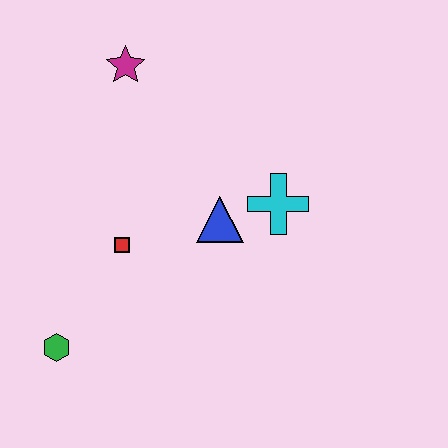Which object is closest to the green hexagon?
The red square is closest to the green hexagon.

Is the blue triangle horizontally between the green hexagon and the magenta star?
No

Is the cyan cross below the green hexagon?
No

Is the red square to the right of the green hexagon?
Yes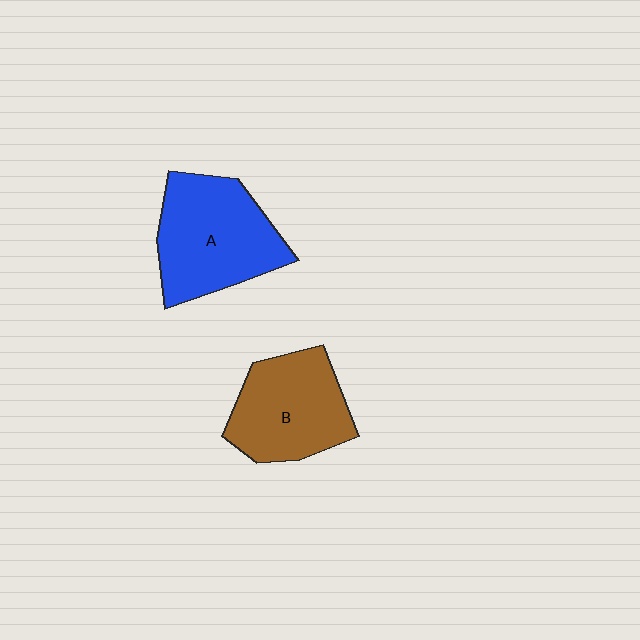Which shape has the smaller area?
Shape B (brown).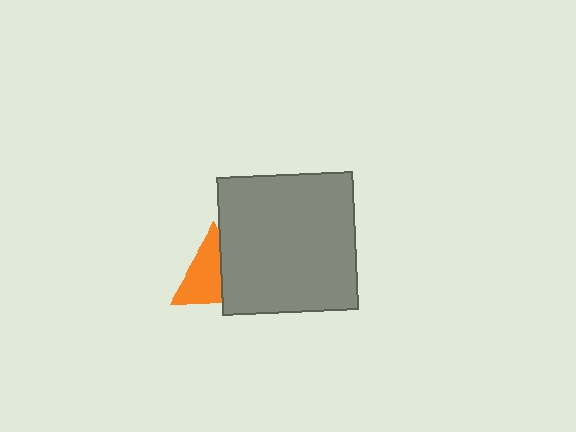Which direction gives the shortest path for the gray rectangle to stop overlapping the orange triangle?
Moving right gives the shortest separation.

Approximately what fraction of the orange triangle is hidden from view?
Roughly 41% of the orange triangle is hidden behind the gray rectangle.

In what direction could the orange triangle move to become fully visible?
The orange triangle could move left. That would shift it out from behind the gray rectangle entirely.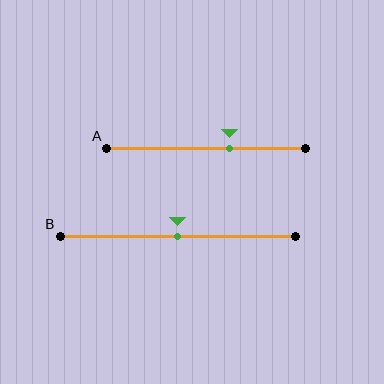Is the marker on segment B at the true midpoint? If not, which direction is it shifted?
Yes, the marker on segment B is at the true midpoint.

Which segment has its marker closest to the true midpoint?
Segment B has its marker closest to the true midpoint.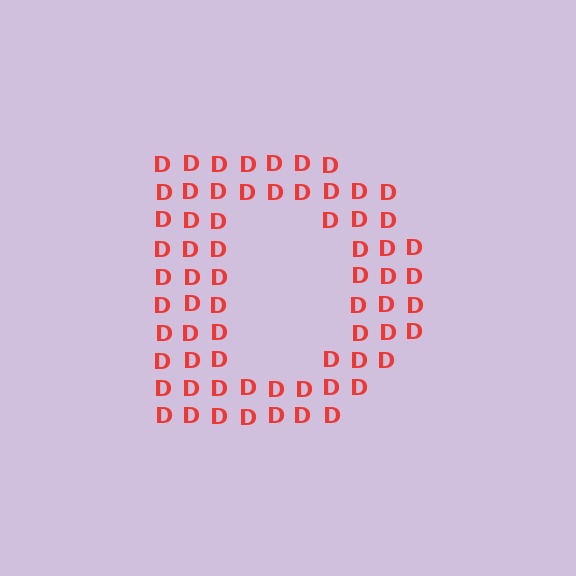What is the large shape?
The large shape is the letter D.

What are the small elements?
The small elements are letter D's.